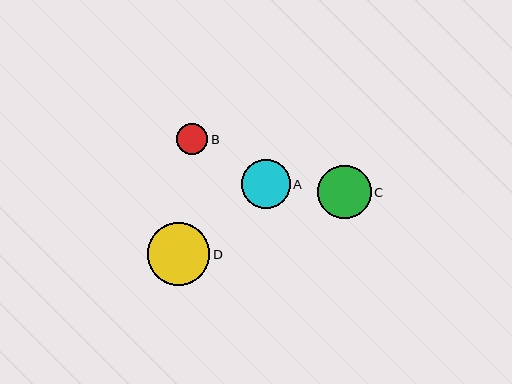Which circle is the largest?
Circle D is the largest with a size of approximately 63 pixels.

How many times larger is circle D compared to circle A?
Circle D is approximately 1.3 times the size of circle A.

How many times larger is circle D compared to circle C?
Circle D is approximately 1.2 times the size of circle C.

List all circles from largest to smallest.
From largest to smallest: D, C, A, B.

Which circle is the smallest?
Circle B is the smallest with a size of approximately 31 pixels.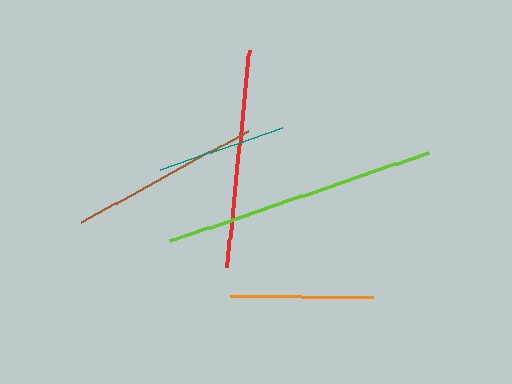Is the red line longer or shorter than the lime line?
The lime line is longer than the red line.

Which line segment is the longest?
The lime line is the longest at approximately 274 pixels.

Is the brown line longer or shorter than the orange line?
The brown line is longer than the orange line.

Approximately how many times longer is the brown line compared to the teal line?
The brown line is approximately 1.5 times the length of the teal line.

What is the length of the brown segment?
The brown segment is approximately 190 pixels long.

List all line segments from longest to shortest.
From longest to shortest: lime, red, brown, orange, teal.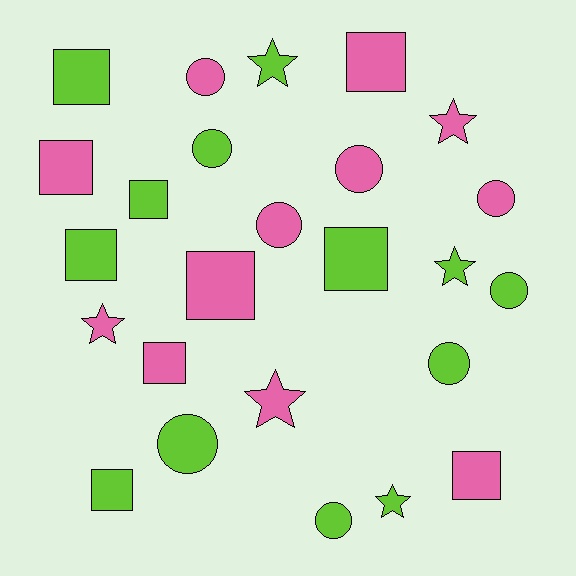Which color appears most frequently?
Lime, with 13 objects.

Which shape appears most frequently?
Square, with 10 objects.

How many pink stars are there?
There are 3 pink stars.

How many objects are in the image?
There are 25 objects.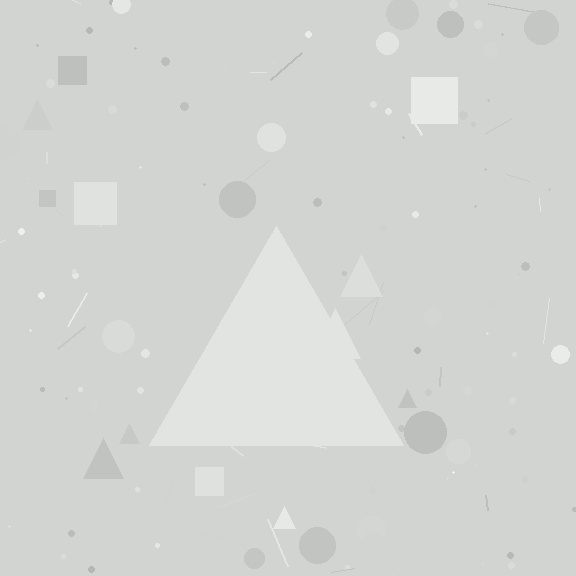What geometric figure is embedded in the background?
A triangle is embedded in the background.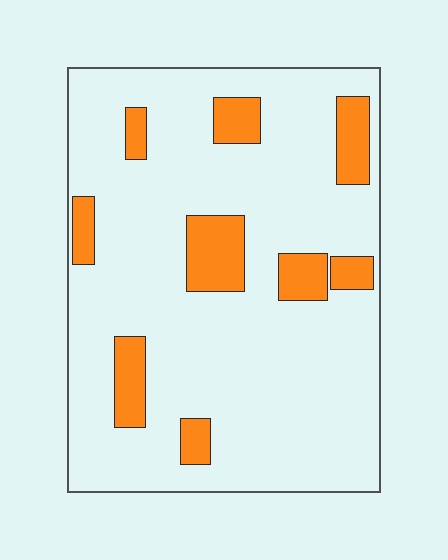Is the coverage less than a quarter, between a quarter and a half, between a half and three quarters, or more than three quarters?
Less than a quarter.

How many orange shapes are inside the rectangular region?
9.